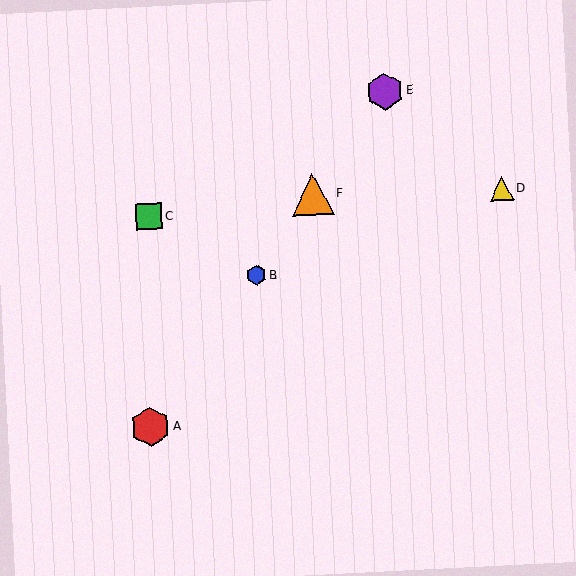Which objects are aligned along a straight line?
Objects A, B, E, F are aligned along a straight line.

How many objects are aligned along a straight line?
4 objects (A, B, E, F) are aligned along a straight line.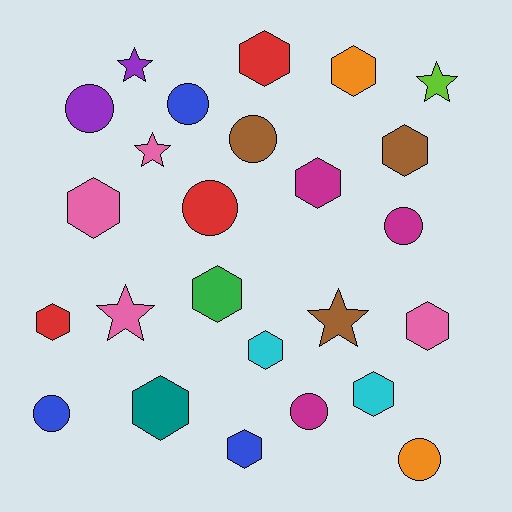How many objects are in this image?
There are 25 objects.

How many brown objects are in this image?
There are 3 brown objects.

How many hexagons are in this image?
There are 12 hexagons.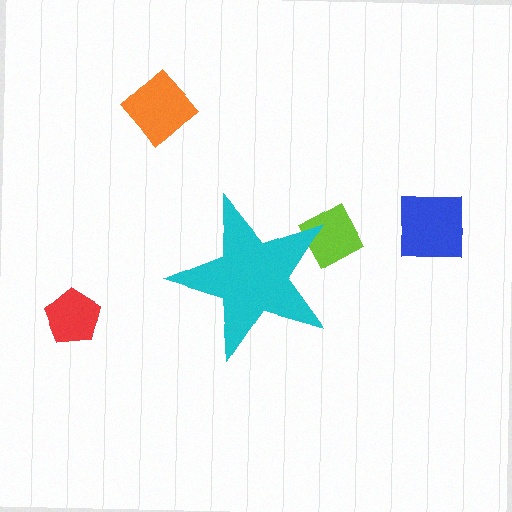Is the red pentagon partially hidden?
No, the red pentagon is fully visible.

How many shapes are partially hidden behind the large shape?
1 shape is partially hidden.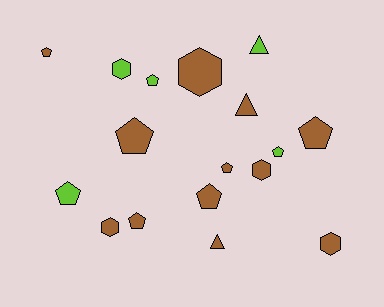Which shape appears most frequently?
Pentagon, with 9 objects.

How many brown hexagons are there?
There are 4 brown hexagons.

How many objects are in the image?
There are 17 objects.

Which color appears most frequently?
Brown, with 12 objects.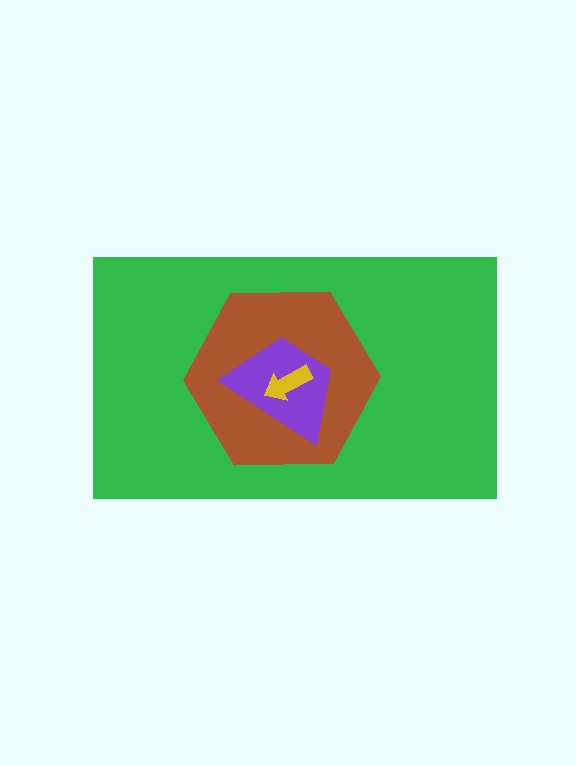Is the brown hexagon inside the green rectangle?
Yes.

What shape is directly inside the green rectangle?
The brown hexagon.